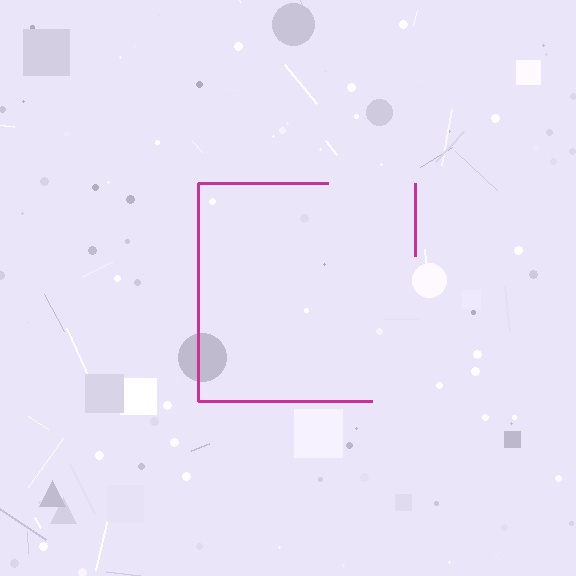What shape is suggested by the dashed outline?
The dashed outline suggests a square.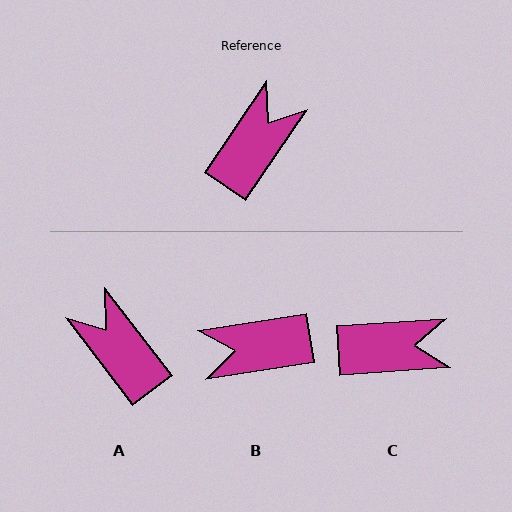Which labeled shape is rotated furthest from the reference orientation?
B, about 133 degrees away.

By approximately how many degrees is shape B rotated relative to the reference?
Approximately 133 degrees counter-clockwise.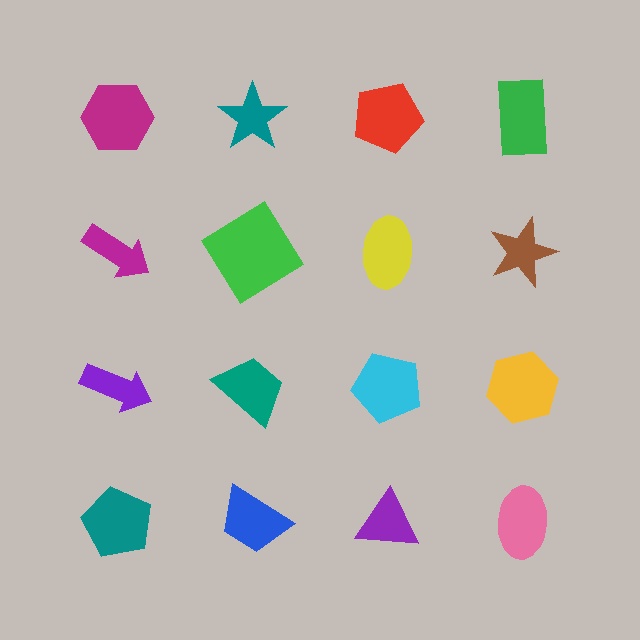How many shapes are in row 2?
4 shapes.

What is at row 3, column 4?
A yellow hexagon.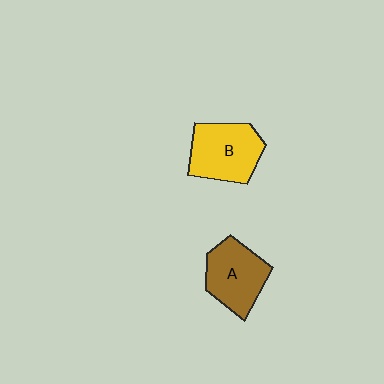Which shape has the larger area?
Shape B (yellow).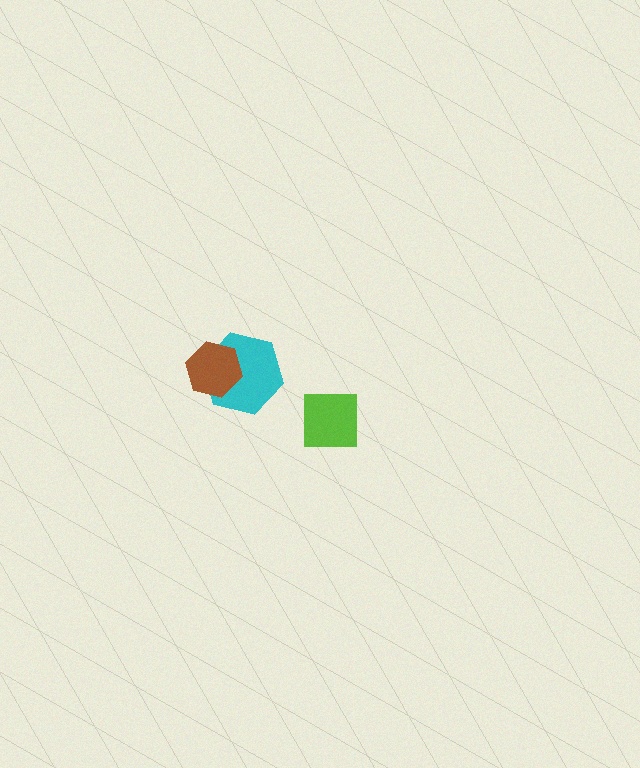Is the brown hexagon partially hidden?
No, no other shape covers it.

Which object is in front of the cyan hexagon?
The brown hexagon is in front of the cyan hexagon.